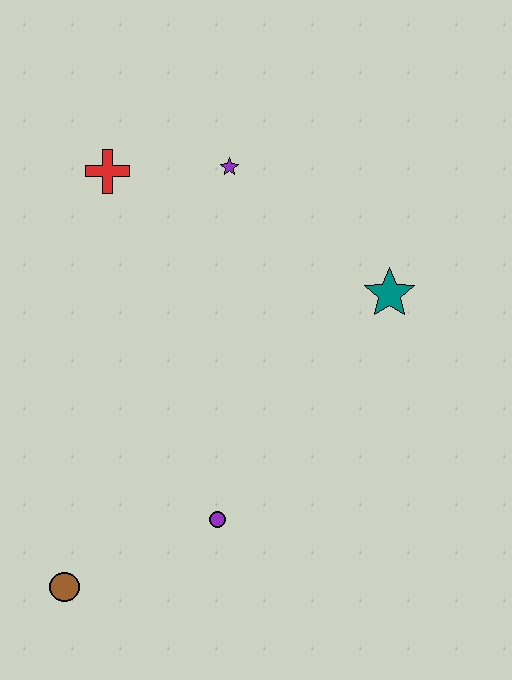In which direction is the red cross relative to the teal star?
The red cross is to the left of the teal star.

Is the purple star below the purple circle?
No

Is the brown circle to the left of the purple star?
Yes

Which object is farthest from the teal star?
The brown circle is farthest from the teal star.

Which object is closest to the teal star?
The purple star is closest to the teal star.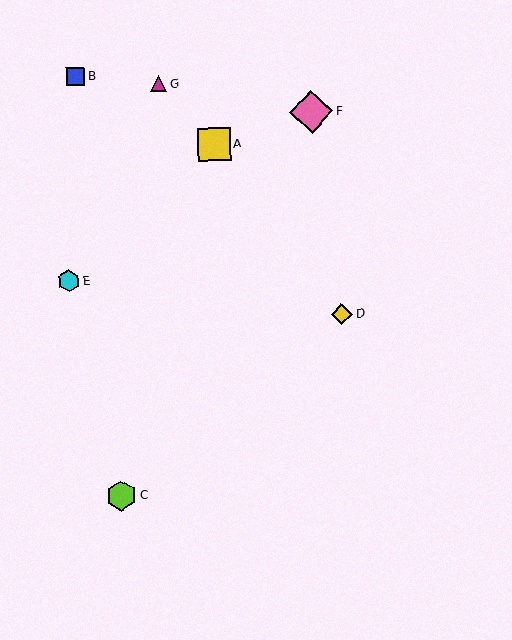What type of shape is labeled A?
Shape A is a yellow square.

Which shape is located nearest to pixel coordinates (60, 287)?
The cyan hexagon (labeled E) at (69, 281) is nearest to that location.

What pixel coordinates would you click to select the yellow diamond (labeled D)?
Click at (342, 314) to select the yellow diamond D.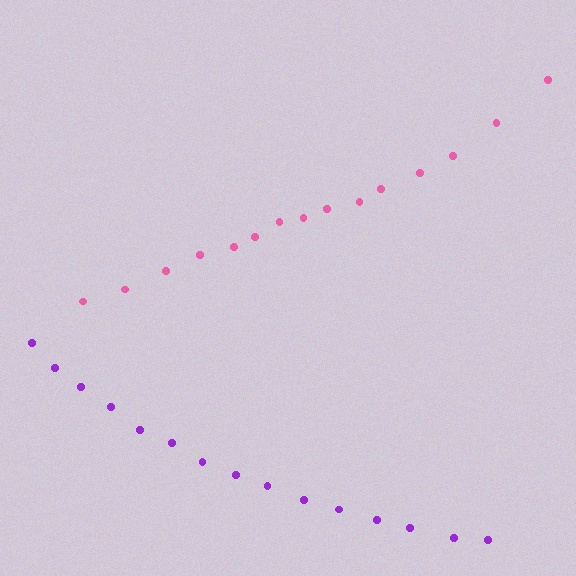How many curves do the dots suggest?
There are 2 distinct paths.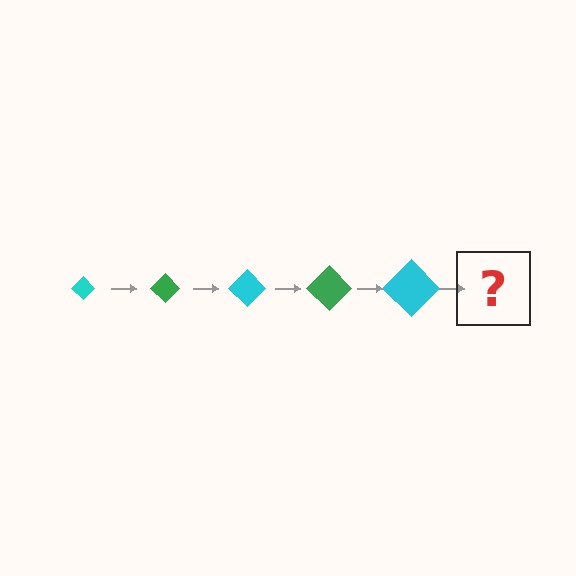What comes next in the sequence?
The next element should be a green diamond, larger than the previous one.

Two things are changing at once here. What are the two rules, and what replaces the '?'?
The two rules are that the diamond grows larger each step and the color cycles through cyan and green. The '?' should be a green diamond, larger than the previous one.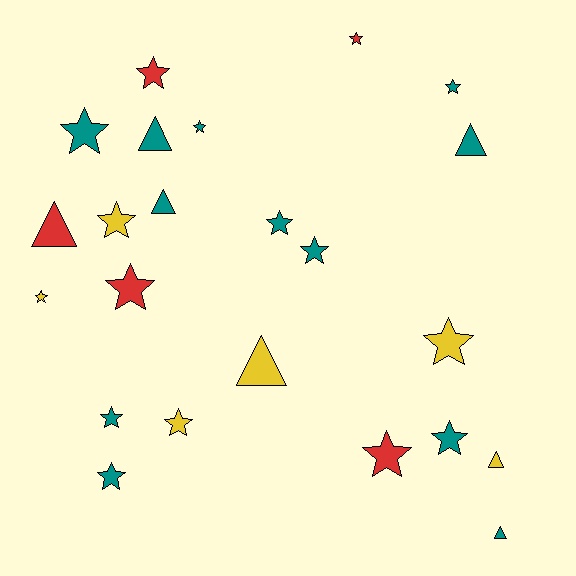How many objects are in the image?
There are 23 objects.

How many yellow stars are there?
There are 4 yellow stars.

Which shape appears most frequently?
Star, with 16 objects.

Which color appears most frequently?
Teal, with 12 objects.